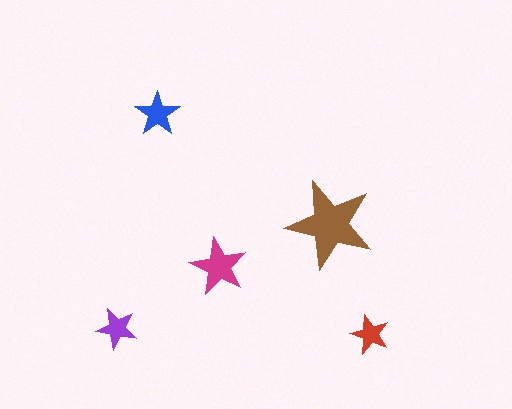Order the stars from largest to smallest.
the brown one, the magenta one, the blue one, the purple one, the red one.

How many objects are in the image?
There are 5 objects in the image.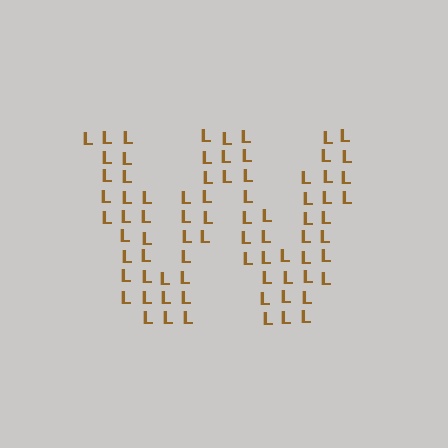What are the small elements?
The small elements are letter L's.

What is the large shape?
The large shape is the letter W.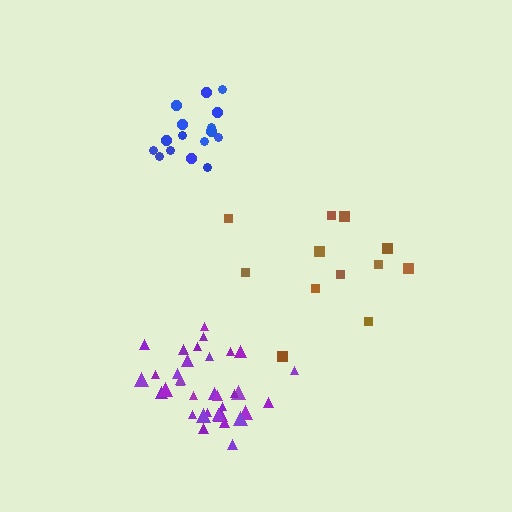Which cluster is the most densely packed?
Purple.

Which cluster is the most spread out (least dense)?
Brown.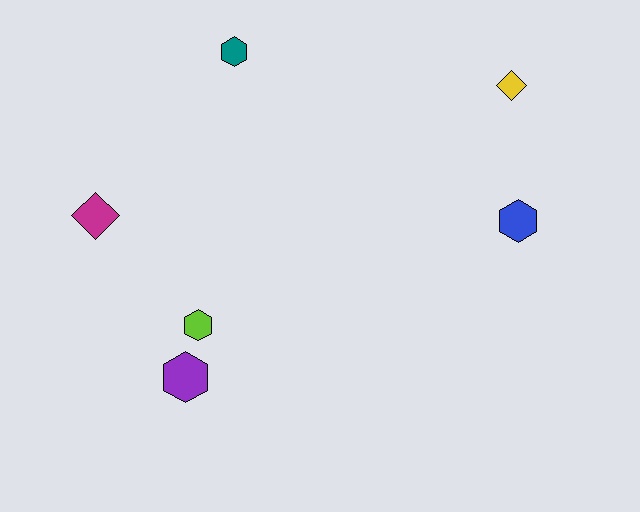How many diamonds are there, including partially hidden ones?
There are 2 diamonds.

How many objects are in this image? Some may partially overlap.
There are 6 objects.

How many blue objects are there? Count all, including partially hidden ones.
There is 1 blue object.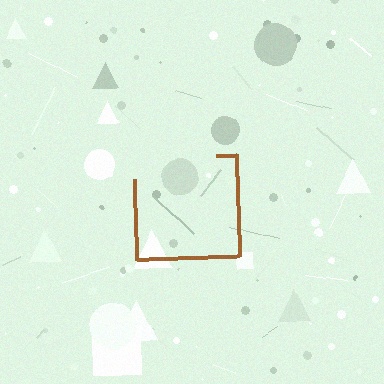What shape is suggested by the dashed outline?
The dashed outline suggests a square.